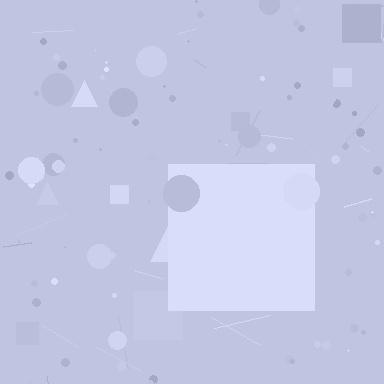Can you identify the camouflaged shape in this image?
The camouflaged shape is a square.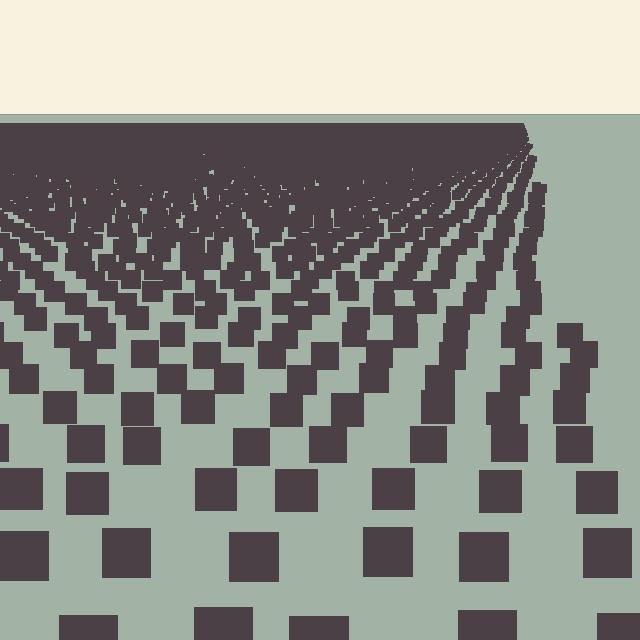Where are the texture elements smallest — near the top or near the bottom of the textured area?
Near the top.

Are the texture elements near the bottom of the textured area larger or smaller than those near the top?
Larger. Near the bottom, elements are closer to the viewer and appear at a bigger on-screen size.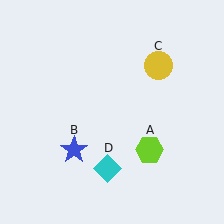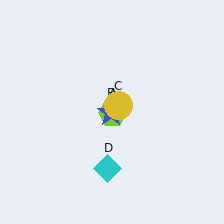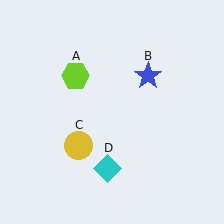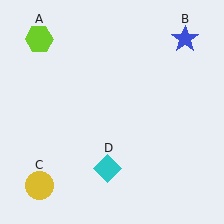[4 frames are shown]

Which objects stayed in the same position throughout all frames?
Cyan diamond (object D) remained stationary.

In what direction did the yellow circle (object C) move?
The yellow circle (object C) moved down and to the left.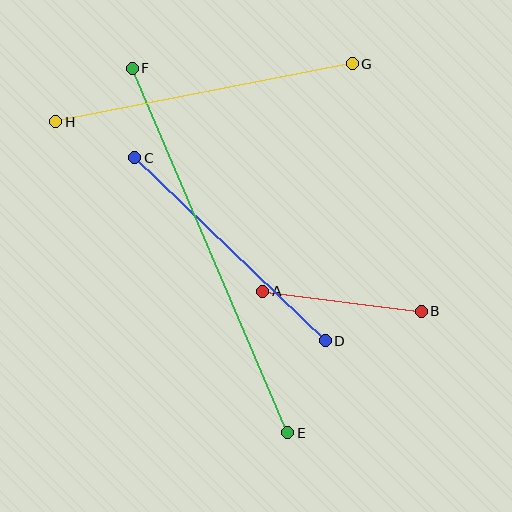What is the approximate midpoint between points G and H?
The midpoint is at approximately (204, 93) pixels.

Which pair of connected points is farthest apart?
Points E and F are farthest apart.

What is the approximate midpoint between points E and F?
The midpoint is at approximately (210, 250) pixels.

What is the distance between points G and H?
The distance is approximately 302 pixels.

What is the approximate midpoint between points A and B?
The midpoint is at approximately (342, 301) pixels.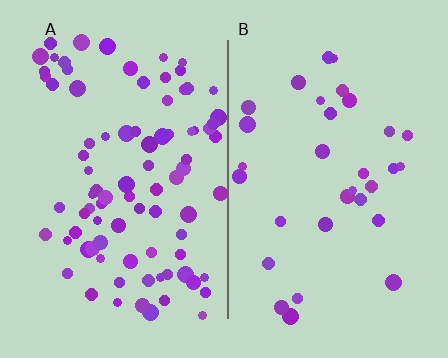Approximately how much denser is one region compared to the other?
Approximately 2.8× — region A over region B.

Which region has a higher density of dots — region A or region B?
A (the left).